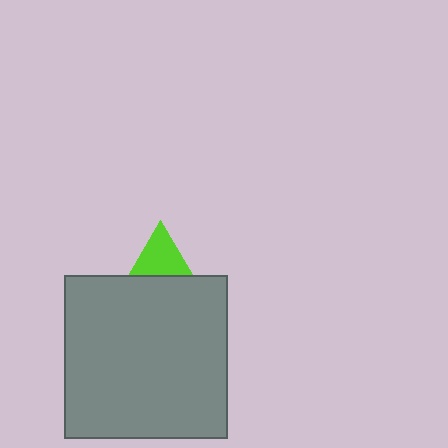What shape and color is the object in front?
The object in front is a gray square.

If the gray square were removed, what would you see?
You would see the complete lime triangle.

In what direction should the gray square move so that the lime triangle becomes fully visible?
The gray square should move down. That is the shortest direction to clear the overlap and leave the lime triangle fully visible.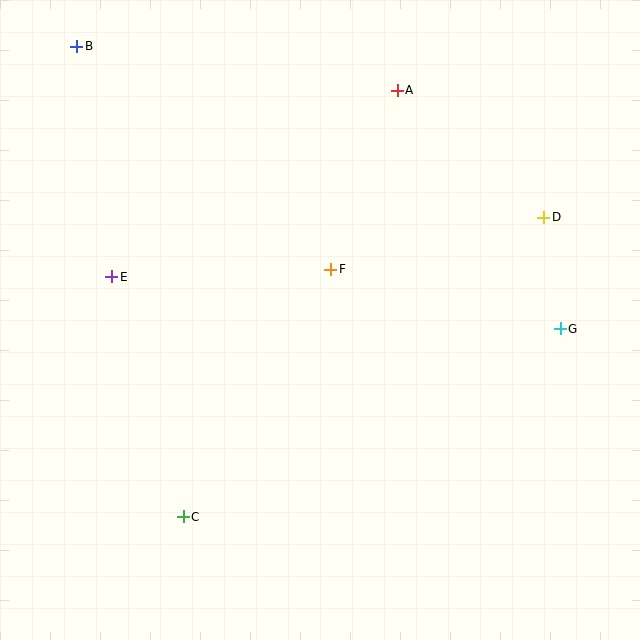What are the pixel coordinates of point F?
Point F is at (331, 269).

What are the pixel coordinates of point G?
Point G is at (560, 329).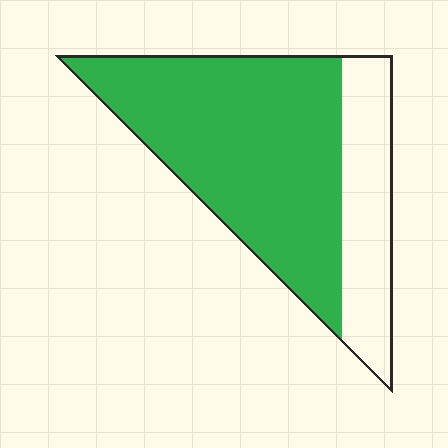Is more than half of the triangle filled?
Yes.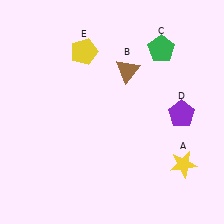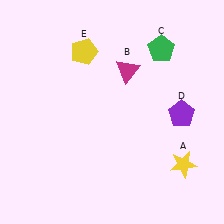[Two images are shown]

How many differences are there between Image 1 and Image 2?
There is 1 difference between the two images.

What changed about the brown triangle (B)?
In Image 1, B is brown. In Image 2, it changed to magenta.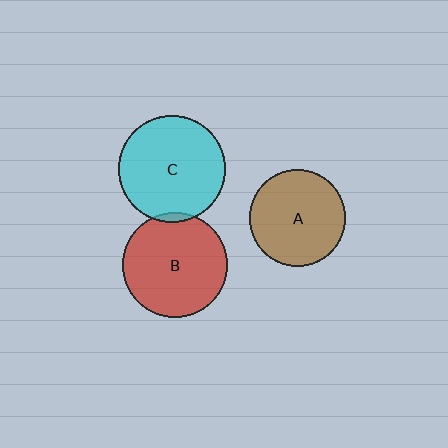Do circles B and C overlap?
Yes.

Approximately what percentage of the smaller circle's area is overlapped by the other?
Approximately 5%.